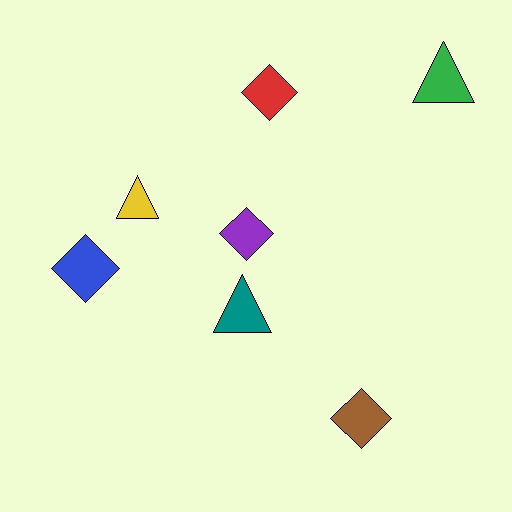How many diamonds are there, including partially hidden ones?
There are 4 diamonds.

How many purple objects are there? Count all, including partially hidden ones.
There is 1 purple object.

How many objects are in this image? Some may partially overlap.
There are 7 objects.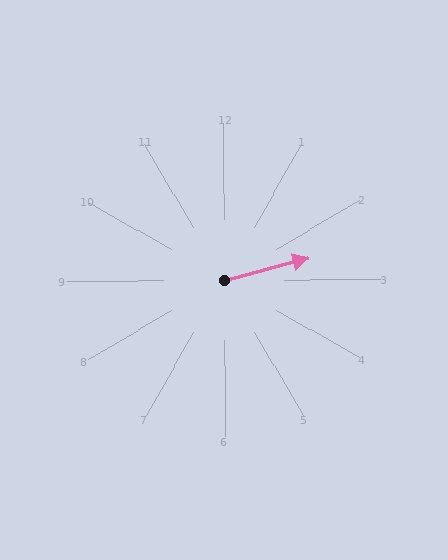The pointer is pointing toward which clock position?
Roughly 3 o'clock.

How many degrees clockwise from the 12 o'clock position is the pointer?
Approximately 75 degrees.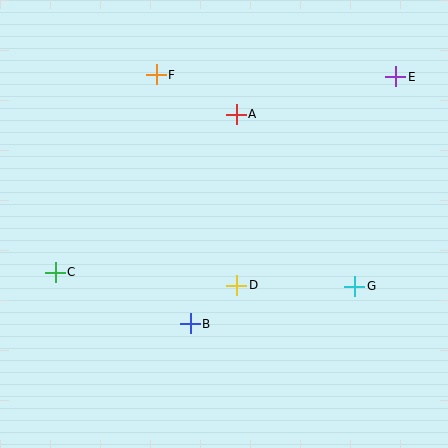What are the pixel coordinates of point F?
Point F is at (156, 75).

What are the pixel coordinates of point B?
Point B is at (190, 324).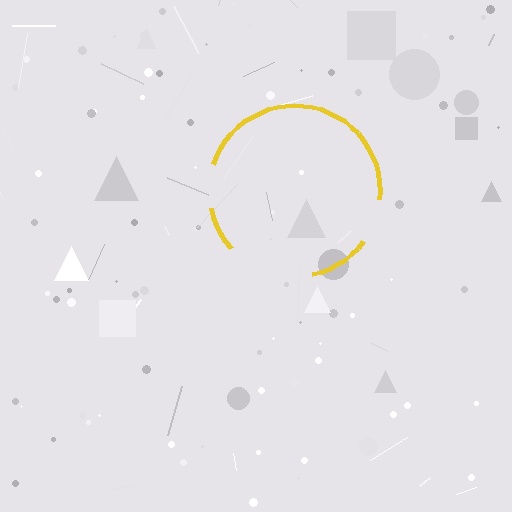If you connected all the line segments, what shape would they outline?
They would outline a circle.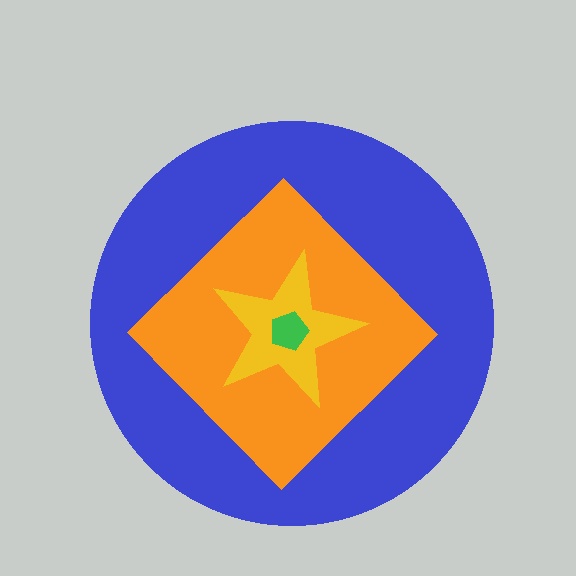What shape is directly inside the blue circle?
The orange diamond.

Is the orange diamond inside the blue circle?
Yes.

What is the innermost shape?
The green pentagon.